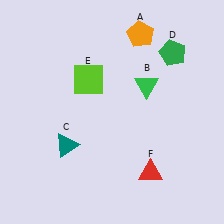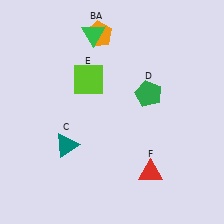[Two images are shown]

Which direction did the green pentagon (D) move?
The green pentagon (D) moved down.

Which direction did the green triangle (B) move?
The green triangle (B) moved left.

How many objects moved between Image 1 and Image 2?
3 objects moved between the two images.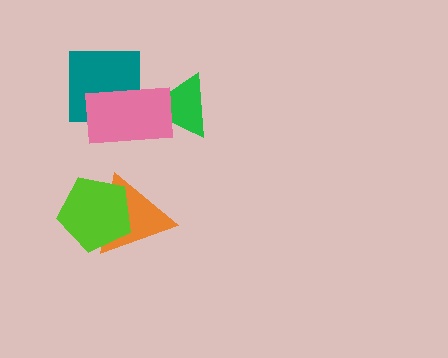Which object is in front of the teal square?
The pink rectangle is in front of the teal square.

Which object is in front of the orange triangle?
The lime pentagon is in front of the orange triangle.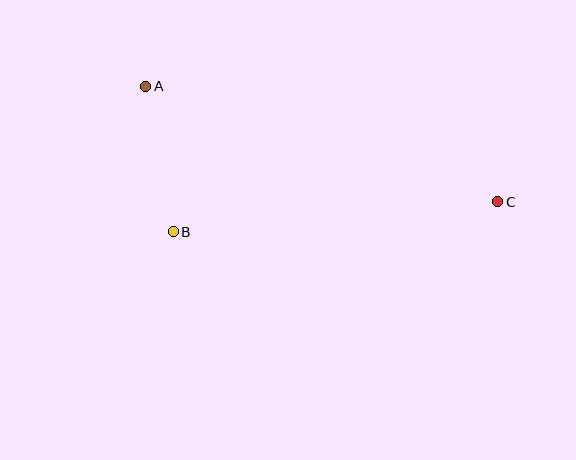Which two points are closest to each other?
Points A and B are closest to each other.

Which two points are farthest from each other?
Points A and C are farthest from each other.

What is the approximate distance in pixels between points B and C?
The distance between B and C is approximately 326 pixels.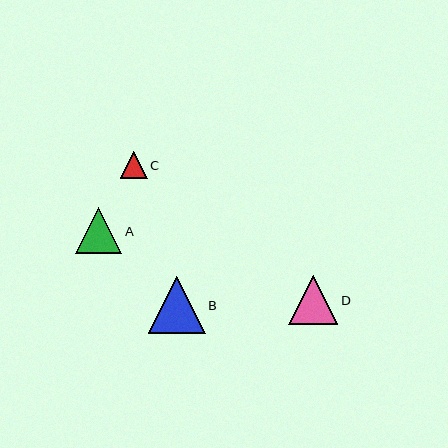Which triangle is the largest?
Triangle B is the largest with a size of approximately 57 pixels.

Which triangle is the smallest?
Triangle C is the smallest with a size of approximately 27 pixels.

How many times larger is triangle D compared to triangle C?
Triangle D is approximately 1.8 times the size of triangle C.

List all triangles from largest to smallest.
From largest to smallest: B, D, A, C.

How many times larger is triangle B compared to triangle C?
Triangle B is approximately 2.1 times the size of triangle C.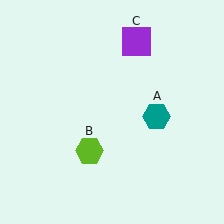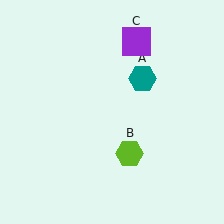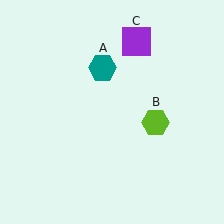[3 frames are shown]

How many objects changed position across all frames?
2 objects changed position: teal hexagon (object A), lime hexagon (object B).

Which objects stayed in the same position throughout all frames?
Purple square (object C) remained stationary.